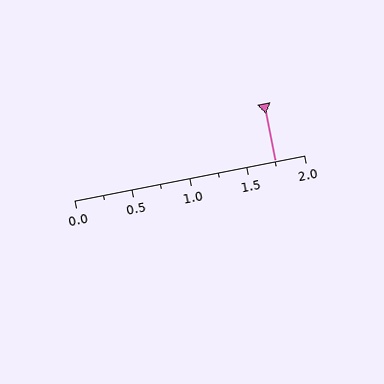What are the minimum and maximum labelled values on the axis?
The axis runs from 0.0 to 2.0.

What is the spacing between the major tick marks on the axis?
The major ticks are spaced 0.5 apart.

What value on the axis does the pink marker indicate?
The marker indicates approximately 1.75.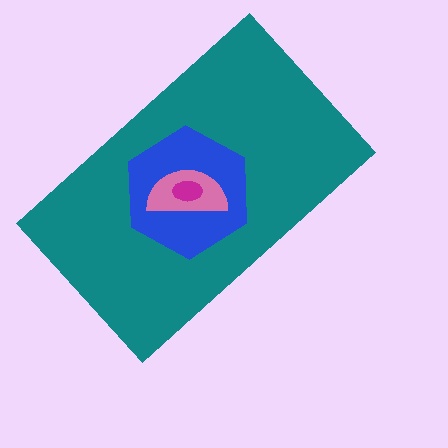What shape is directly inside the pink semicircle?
The magenta ellipse.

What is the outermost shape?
The teal rectangle.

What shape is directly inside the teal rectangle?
The blue hexagon.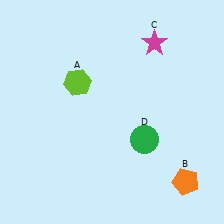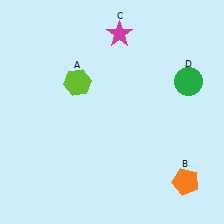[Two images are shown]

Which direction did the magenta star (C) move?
The magenta star (C) moved left.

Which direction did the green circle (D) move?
The green circle (D) moved up.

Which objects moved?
The objects that moved are: the magenta star (C), the green circle (D).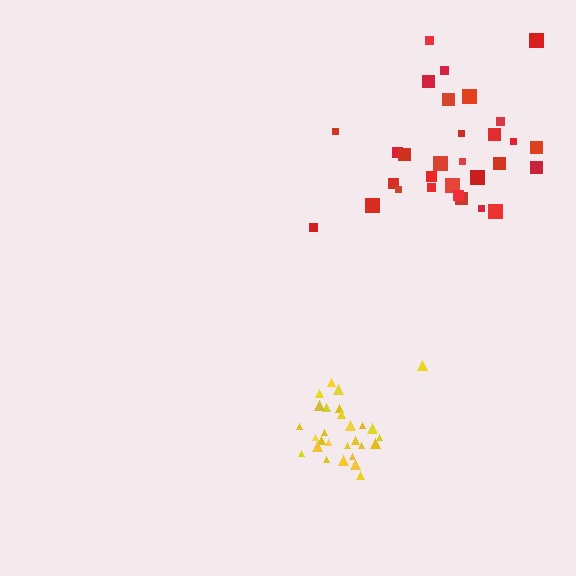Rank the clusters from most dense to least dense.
yellow, red.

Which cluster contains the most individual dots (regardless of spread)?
Red (30).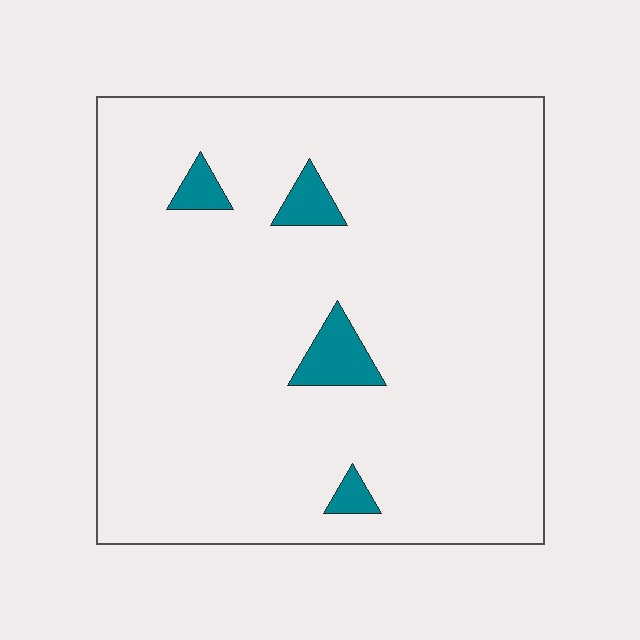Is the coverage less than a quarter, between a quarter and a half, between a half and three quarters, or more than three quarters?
Less than a quarter.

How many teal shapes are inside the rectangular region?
4.